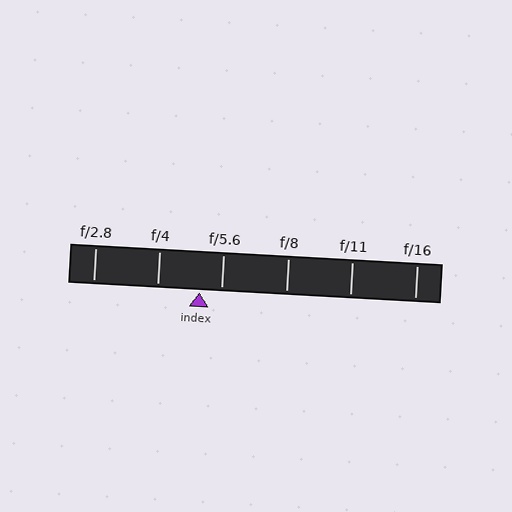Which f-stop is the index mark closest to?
The index mark is closest to f/5.6.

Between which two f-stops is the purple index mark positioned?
The index mark is between f/4 and f/5.6.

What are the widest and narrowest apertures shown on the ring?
The widest aperture shown is f/2.8 and the narrowest is f/16.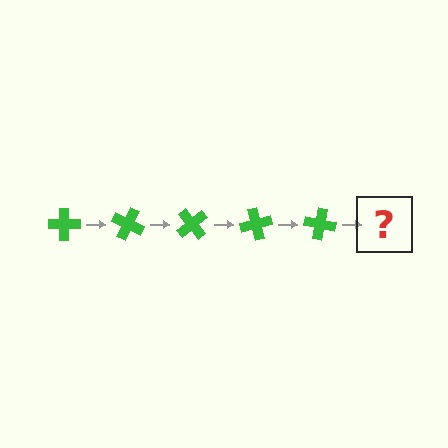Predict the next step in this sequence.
The next step is a green cross rotated 125 degrees.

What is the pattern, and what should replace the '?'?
The pattern is that the cross rotates 25 degrees each step. The '?' should be a green cross rotated 125 degrees.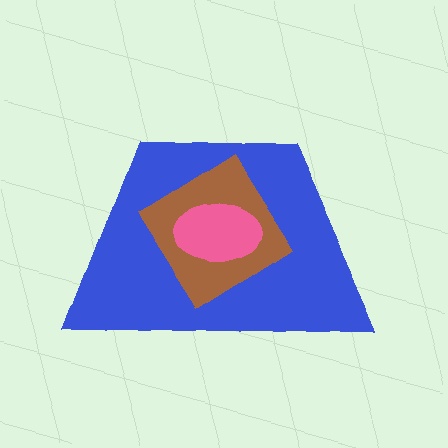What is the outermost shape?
The blue trapezoid.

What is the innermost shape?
The pink ellipse.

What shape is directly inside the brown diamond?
The pink ellipse.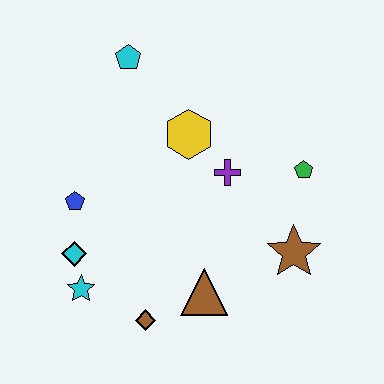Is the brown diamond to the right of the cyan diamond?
Yes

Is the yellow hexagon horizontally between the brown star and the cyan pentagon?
Yes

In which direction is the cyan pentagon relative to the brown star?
The cyan pentagon is above the brown star.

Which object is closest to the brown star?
The green pentagon is closest to the brown star.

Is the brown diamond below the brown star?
Yes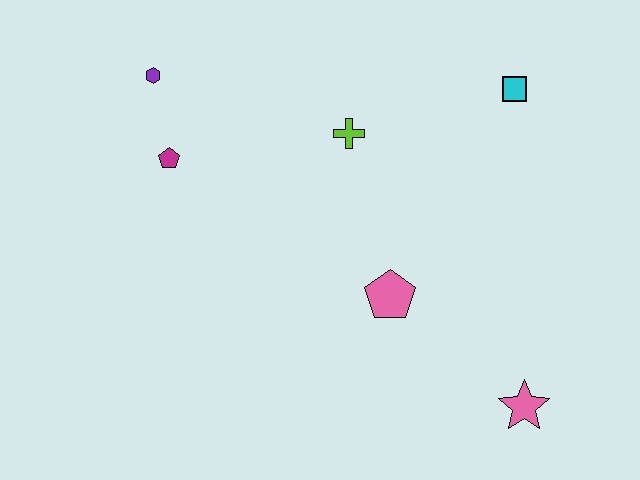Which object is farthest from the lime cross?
The pink star is farthest from the lime cross.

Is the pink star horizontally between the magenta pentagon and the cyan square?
No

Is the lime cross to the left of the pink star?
Yes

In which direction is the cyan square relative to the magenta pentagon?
The cyan square is to the right of the magenta pentagon.